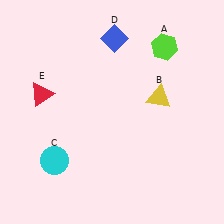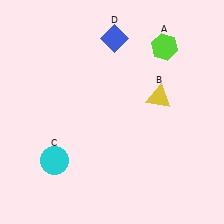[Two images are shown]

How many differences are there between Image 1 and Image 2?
There is 1 difference between the two images.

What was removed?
The red triangle (E) was removed in Image 2.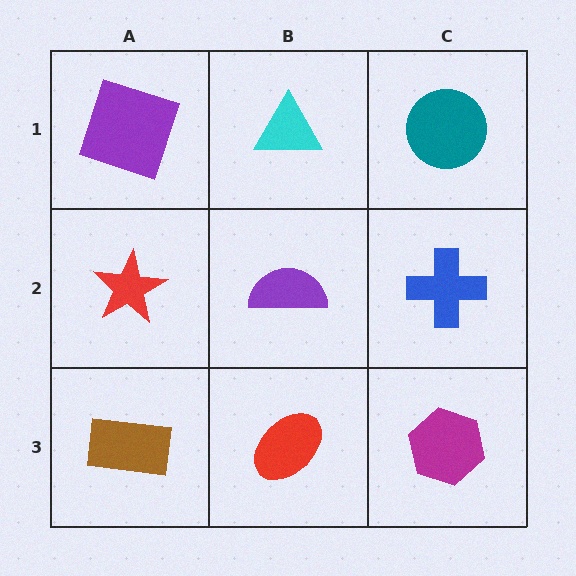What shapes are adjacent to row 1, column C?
A blue cross (row 2, column C), a cyan triangle (row 1, column B).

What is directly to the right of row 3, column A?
A red ellipse.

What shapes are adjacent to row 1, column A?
A red star (row 2, column A), a cyan triangle (row 1, column B).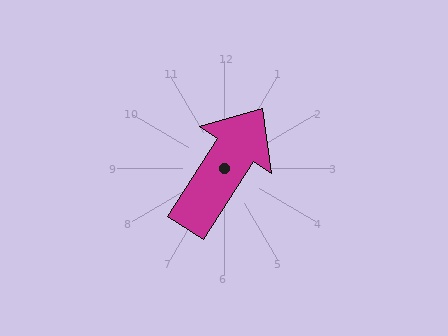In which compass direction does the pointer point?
Northeast.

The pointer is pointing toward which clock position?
Roughly 1 o'clock.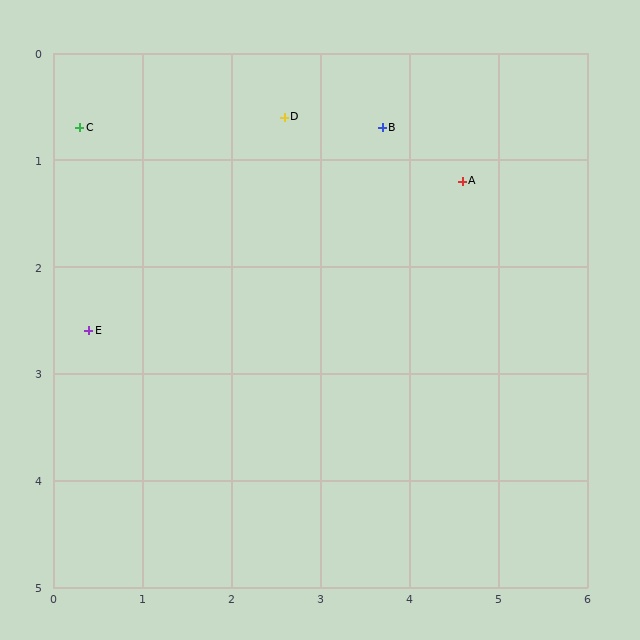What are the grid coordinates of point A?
Point A is at approximately (4.6, 1.2).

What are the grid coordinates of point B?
Point B is at approximately (3.7, 0.7).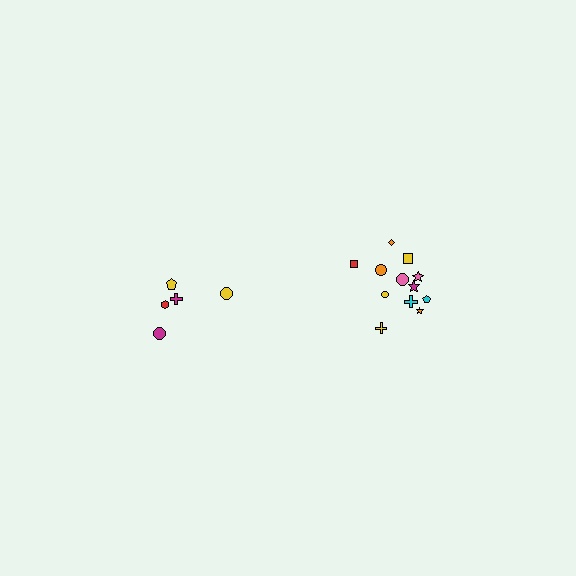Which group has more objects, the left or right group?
The right group.